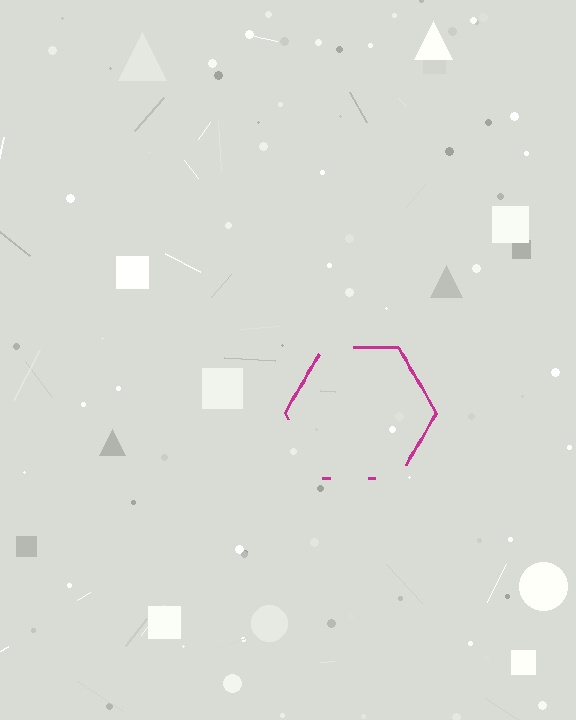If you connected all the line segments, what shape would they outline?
They would outline a hexagon.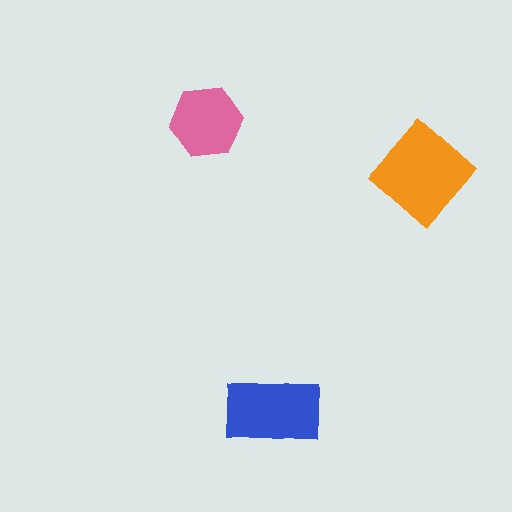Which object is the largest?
The orange diamond.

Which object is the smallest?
The pink hexagon.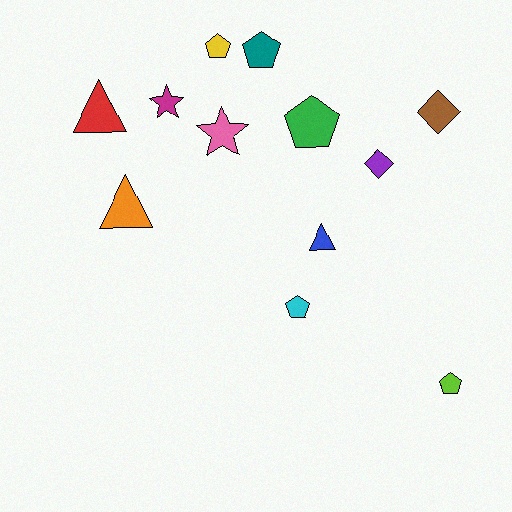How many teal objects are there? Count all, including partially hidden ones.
There is 1 teal object.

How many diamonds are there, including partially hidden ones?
There are 2 diamonds.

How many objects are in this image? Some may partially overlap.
There are 12 objects.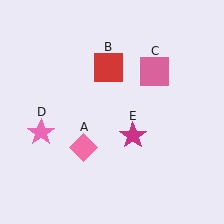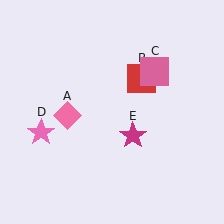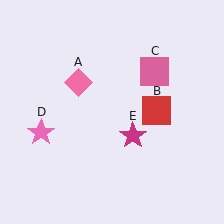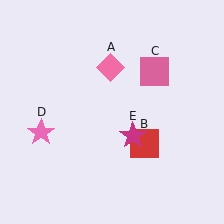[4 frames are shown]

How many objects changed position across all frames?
2 objects changed position: pink diamond (object A), red square (object B).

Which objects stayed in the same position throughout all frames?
Pink square (object C) and pink star (object D) and magenta star (object E) remained stationary.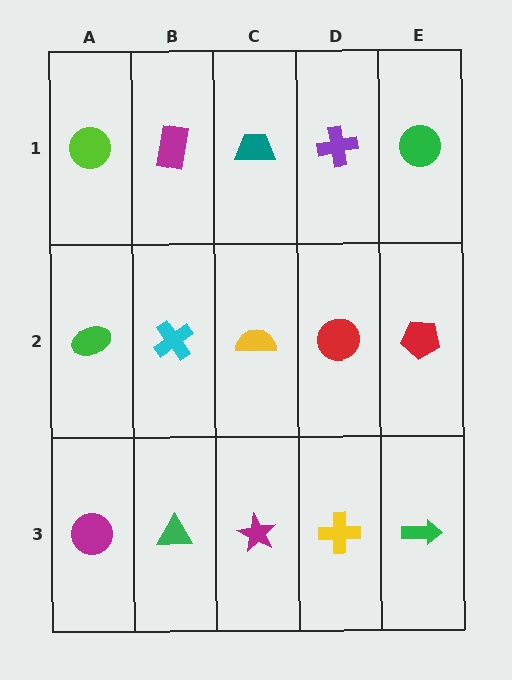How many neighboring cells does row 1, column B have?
3.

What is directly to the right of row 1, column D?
A green circle.